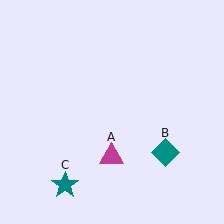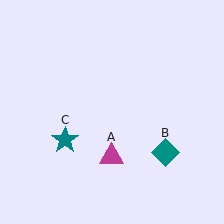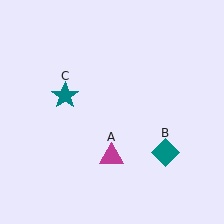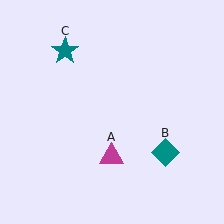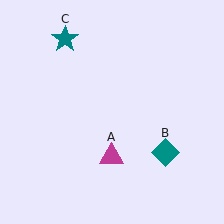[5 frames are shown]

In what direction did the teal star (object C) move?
The teal star (object C) moved up.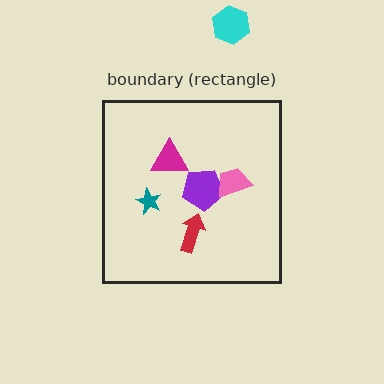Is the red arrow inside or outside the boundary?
Inside.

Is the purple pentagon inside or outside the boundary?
Inside.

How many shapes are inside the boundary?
5 inside, 1 outside.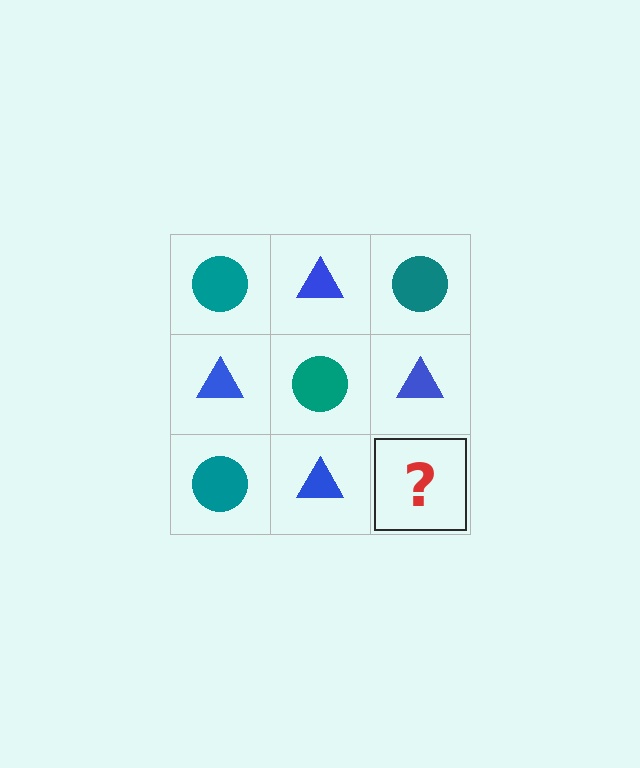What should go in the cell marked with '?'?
The missing cell should contain a teal circle.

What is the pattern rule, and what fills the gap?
The rule is that it alternates teal circle and blue triangle in a checkerboard pattern. The gap should be filled with a teal circle.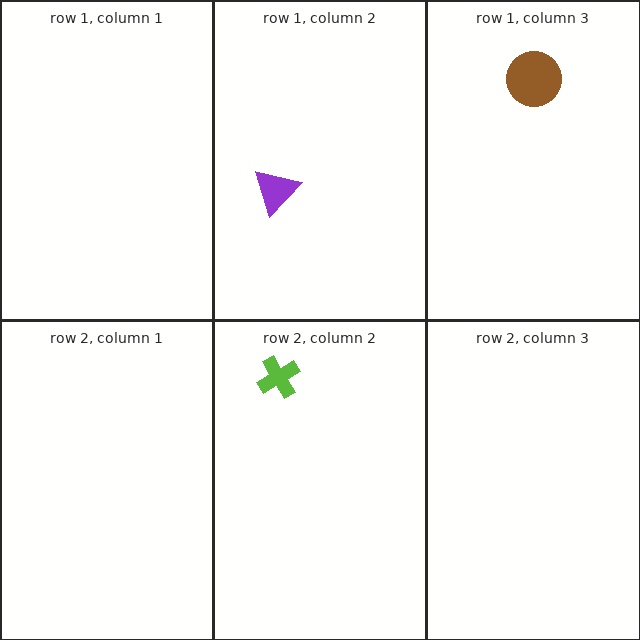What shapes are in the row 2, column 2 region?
The lime cross.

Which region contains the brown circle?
The row 1, column 3 region.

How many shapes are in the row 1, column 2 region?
1.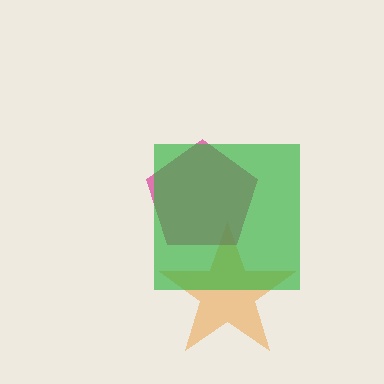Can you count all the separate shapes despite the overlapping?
Yes, there are 3 separate shapes.